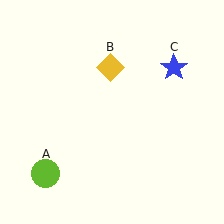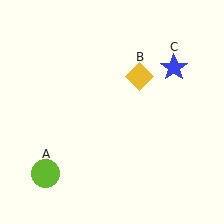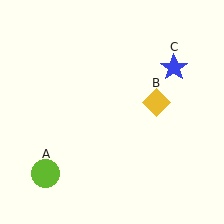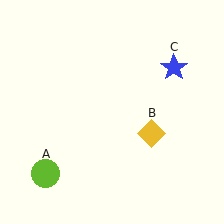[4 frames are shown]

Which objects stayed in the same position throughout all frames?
Lime circle (object A) and blue star (object C) remained stationary.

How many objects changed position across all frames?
1 object changed position: yellow diamond (object B).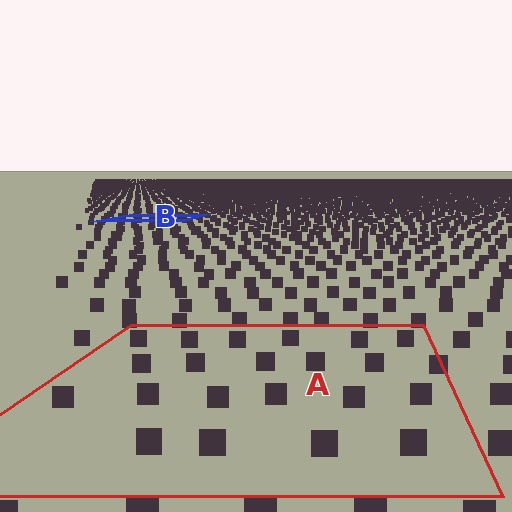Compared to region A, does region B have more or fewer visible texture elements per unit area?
Region B has more texture elements per unit area — they are packed more densely because it is farther away.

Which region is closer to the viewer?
Region A is closer. The texture elements there are larger and more spread out.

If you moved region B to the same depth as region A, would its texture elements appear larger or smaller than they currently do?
They would appear larger. At a closer depth, the same texture elements are projected at a bigger on-screen size.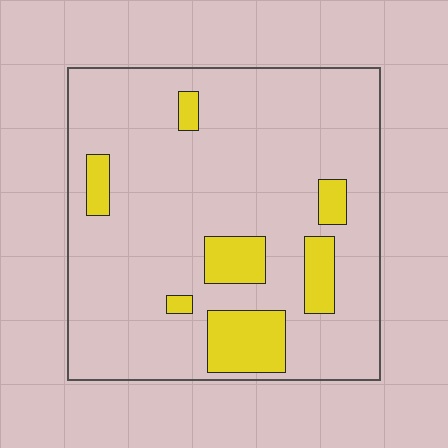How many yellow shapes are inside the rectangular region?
7.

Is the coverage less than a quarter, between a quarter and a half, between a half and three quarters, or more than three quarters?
Less than a quarter.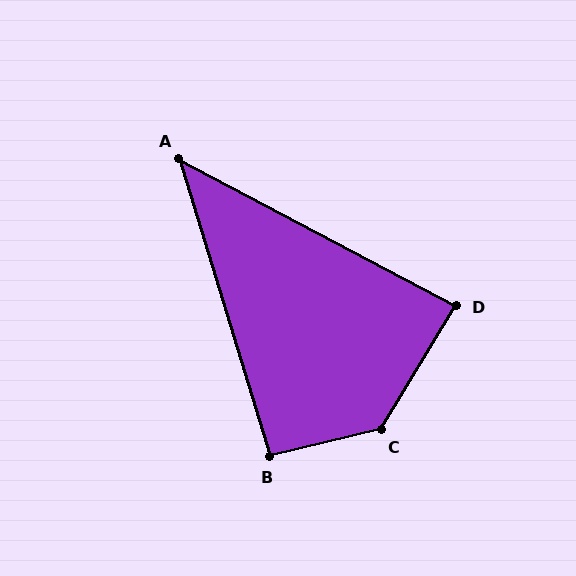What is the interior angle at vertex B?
Approximately 93 degrees (approximately right).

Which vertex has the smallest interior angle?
A, at approximately 45 degrees.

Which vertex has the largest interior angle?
C, at approximately 135 degrees.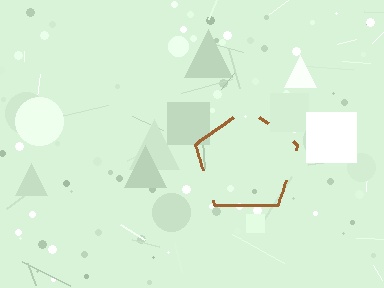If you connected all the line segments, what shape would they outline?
They would outline a pentagon.